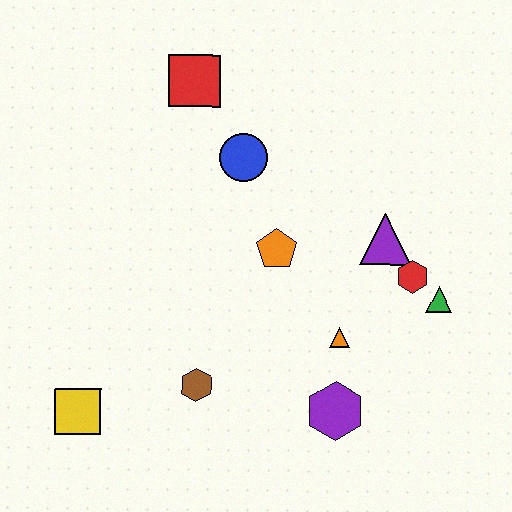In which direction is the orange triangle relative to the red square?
The orange triangle is below the red square.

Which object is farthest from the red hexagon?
The yellow square is farthest from the red hexagon.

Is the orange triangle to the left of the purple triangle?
Yes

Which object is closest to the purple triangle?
The red hexagon is closest to the purple triangle.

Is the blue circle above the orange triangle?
Yes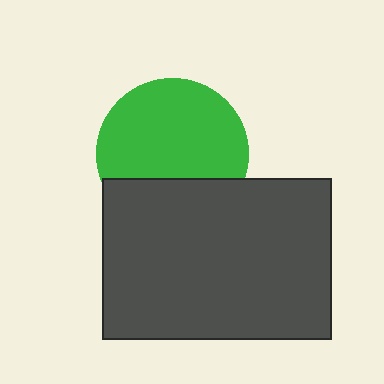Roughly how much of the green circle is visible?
Most of it is visible (roughly 69%).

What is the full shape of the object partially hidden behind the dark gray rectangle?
The partially hidden object is a green circle.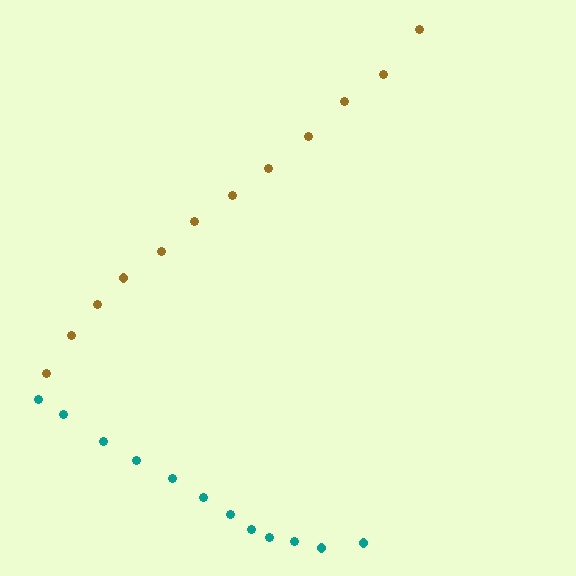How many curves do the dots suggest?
There are 2 distinct paths.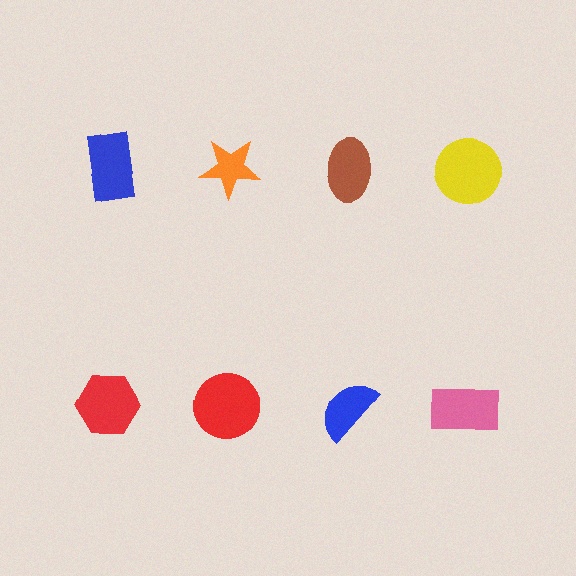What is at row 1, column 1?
A blue rectangle.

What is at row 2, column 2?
A red circle.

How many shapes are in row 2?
4 shapes.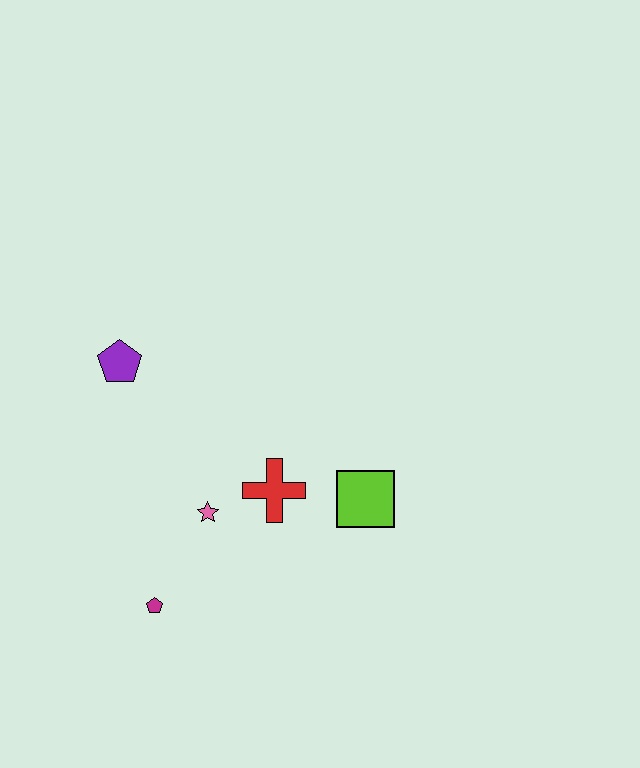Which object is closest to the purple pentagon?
The pink star is closest to the purple pentagon.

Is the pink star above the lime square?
No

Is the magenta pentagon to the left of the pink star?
Yes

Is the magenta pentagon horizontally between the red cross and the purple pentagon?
Yes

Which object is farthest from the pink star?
The purple pentagon is farthest from the pink star.